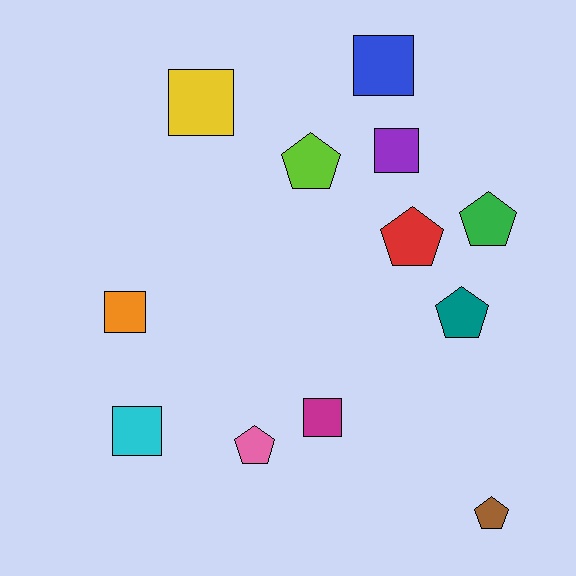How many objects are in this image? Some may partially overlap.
There are 12 objects.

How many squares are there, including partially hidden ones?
There are 6 squares.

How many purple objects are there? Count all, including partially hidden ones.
There is 1 purple object.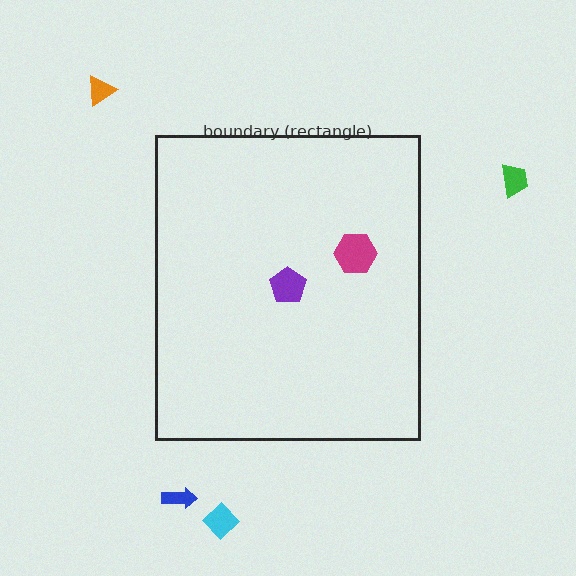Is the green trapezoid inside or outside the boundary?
Outside.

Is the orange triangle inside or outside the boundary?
Outside.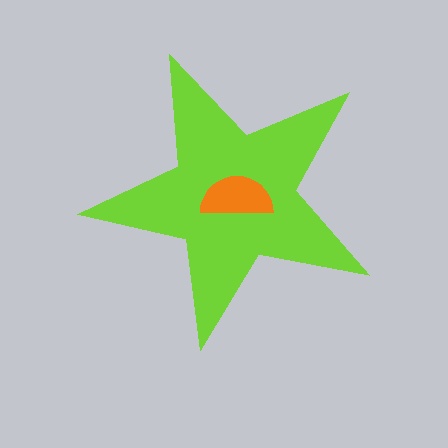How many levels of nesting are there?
2.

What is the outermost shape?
The lime star.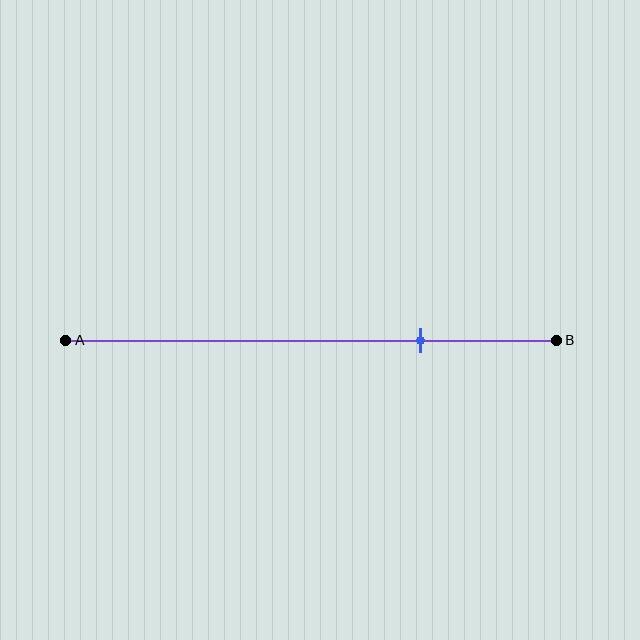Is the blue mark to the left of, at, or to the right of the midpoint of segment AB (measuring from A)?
The blue mark is to the right of the midpoint of segment AB.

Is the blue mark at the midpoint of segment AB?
No, the mark is at about 70% from A, not at the 50% midpoint.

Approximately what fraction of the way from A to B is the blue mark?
The blue mark is approximately 70% of the way from A to B.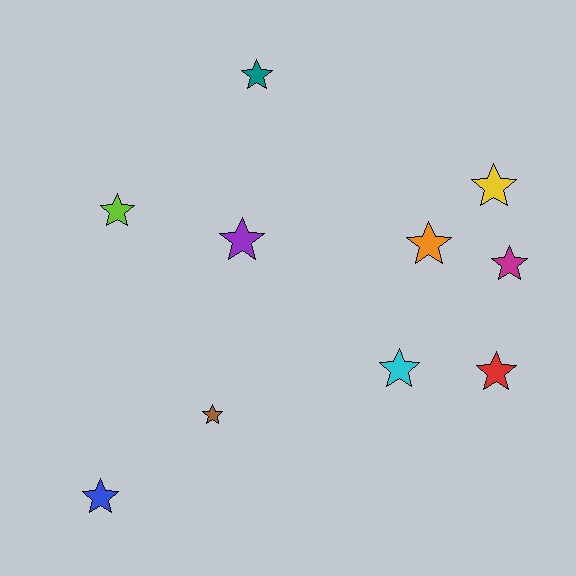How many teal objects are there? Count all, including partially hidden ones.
There is 1 teal object.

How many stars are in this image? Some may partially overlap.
There are 10 stars.